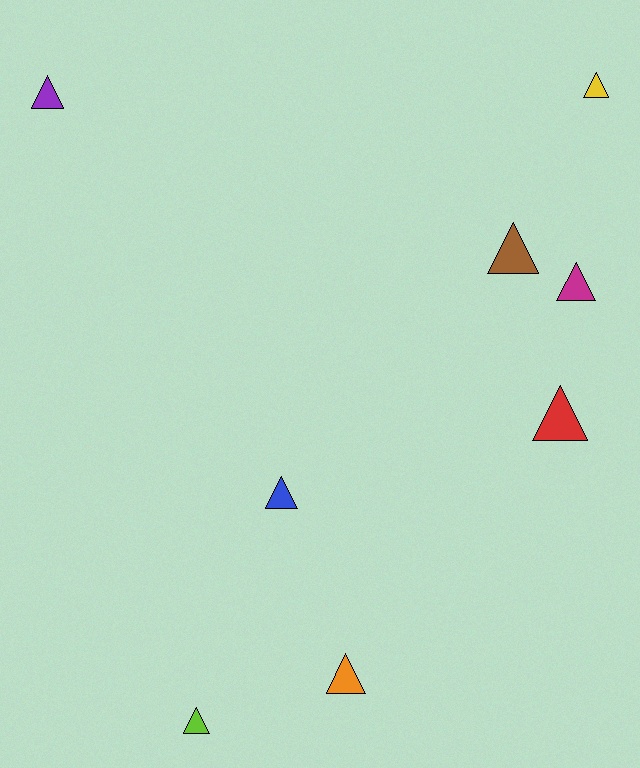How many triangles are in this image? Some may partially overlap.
There are 8 triangles.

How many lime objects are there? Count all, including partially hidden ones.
There is 1 lime object.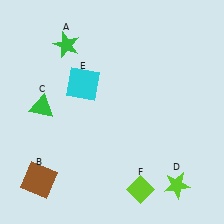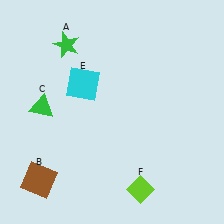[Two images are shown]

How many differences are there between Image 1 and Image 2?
There is 1 difference between the two images.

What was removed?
The lime star (D) was removed in Image 2.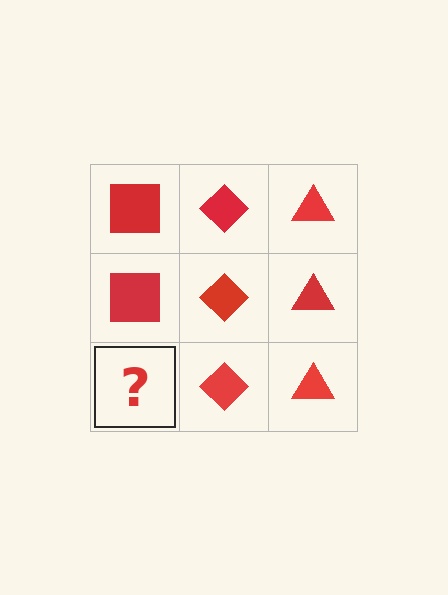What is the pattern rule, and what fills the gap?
The rule is that each column has a consistent shape. The gap should be filled with a red square.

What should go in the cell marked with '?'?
The missing cell should contain a red square.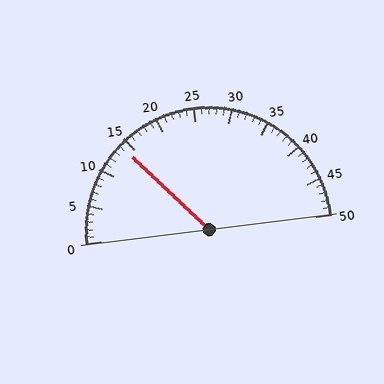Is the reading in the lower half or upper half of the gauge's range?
The reading is in the lower half of the range (0 to 50).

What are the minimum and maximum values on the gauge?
The gauge ranges from 0 to 50.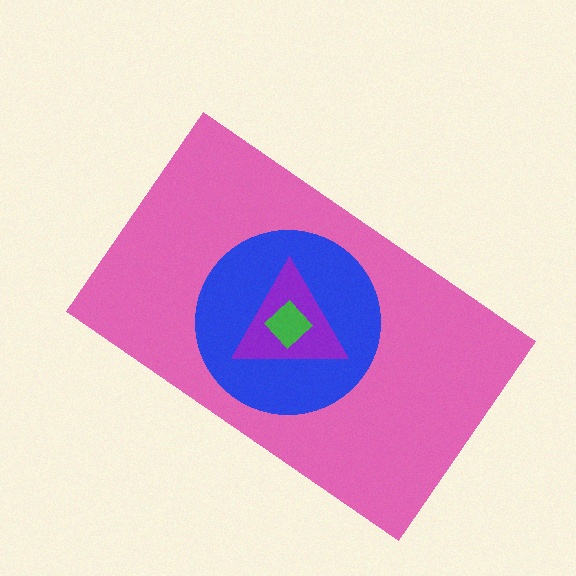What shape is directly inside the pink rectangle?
The blue circle.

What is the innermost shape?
The green diamond.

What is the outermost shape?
The pink rectangle.